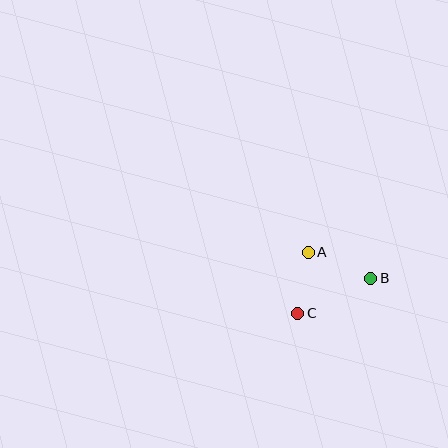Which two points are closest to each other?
Points A and C are closest to each other.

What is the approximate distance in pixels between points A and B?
The distance between A and B is approximately 68 pixels.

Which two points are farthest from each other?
Points B and C are farthest from each other.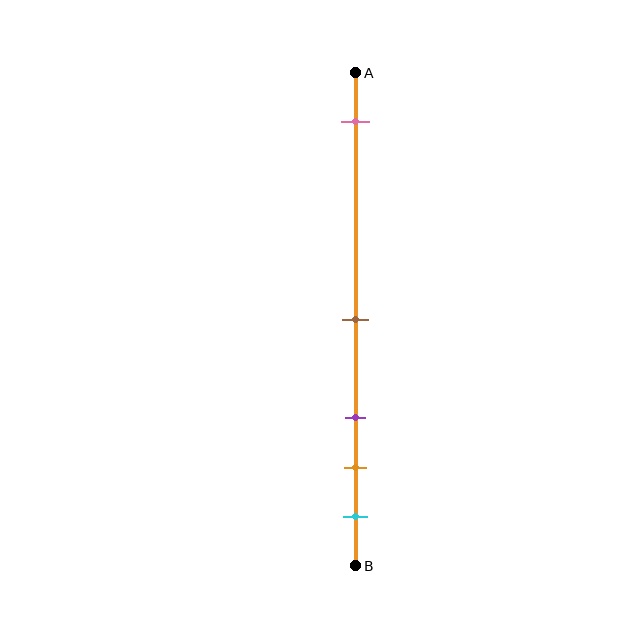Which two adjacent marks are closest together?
The orange and cyan marks are the closest adjacent pair.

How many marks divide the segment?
There are 5 marks dividing the segment.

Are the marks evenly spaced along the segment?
No, the marks are not evenly spaced.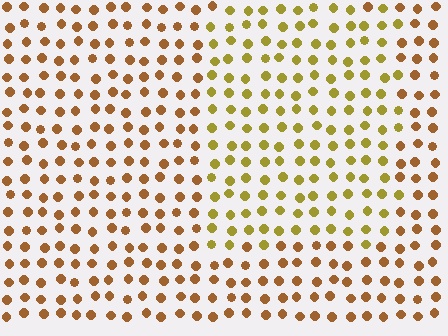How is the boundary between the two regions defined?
The boundary is defined purely by a slight shift in hue (about 29 degrees). Spacing, size, and orientation are identical on both sides.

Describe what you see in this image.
The image is filled with small brown elements in a uniform arrangement. A rectangle-shaped region is visible where the elements are tinted to a slightly different hue, forming a subtle color boundary.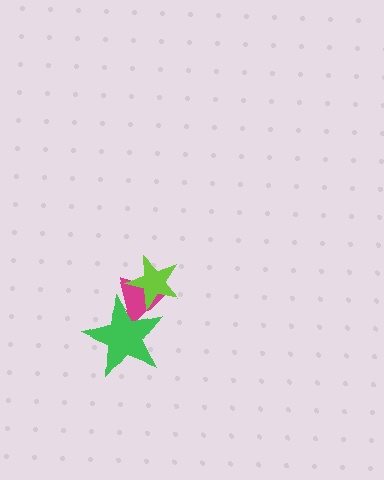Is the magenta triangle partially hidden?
Yes, it is partially covered by another shape.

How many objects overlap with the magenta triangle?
2 objects overlap with the magenta triangle.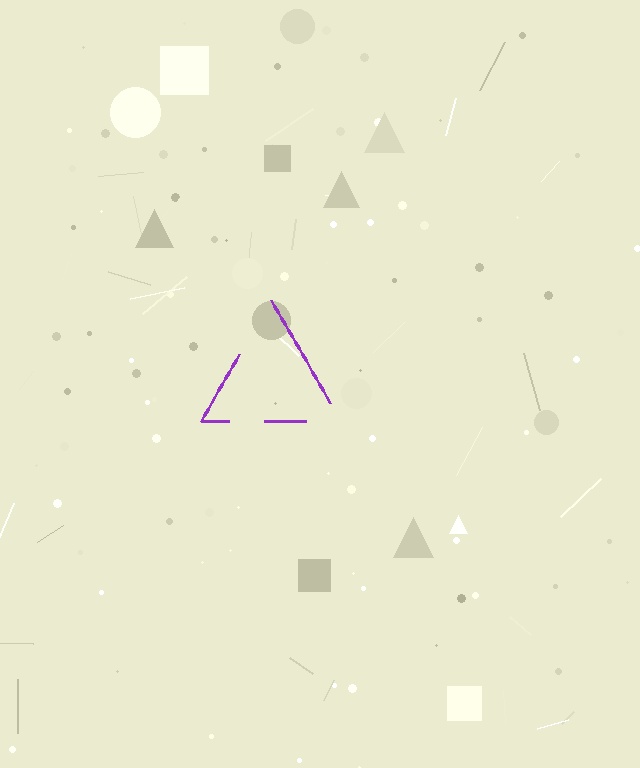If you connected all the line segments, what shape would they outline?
They would outline a triangle.